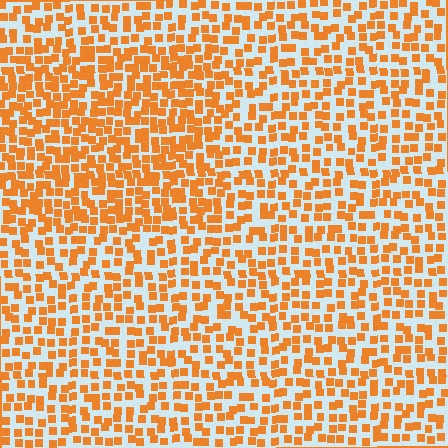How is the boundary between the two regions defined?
The boundary is defined by a change in element density (approximately 1.6x ratio). All elements are the same color, size, and shape.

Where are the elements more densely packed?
The elements are more densely packed inside the rectangle boundary.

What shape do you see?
I see a rectangle.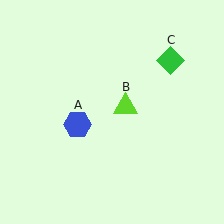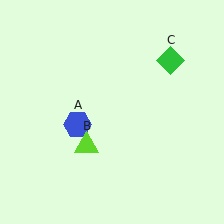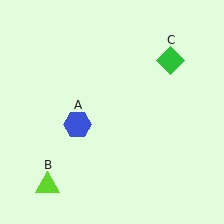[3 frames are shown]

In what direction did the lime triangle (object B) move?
The lime triangle (object B) moved down and to the left.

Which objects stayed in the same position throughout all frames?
Blue hexagon (object A) and green diamond (object C) remained stationary.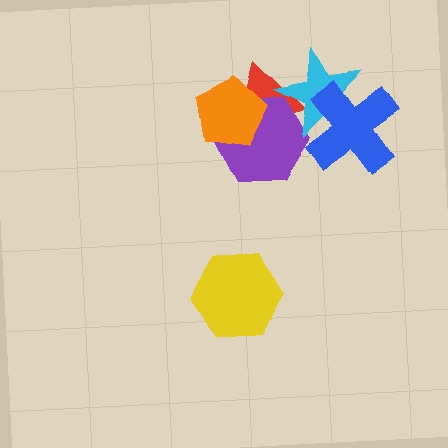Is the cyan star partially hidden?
Yes, it is partially covered by another shape.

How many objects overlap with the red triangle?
3 objects overlap with the red triangle.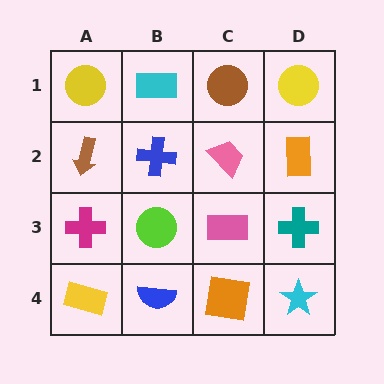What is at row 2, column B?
A blue cross.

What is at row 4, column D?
A cyan star.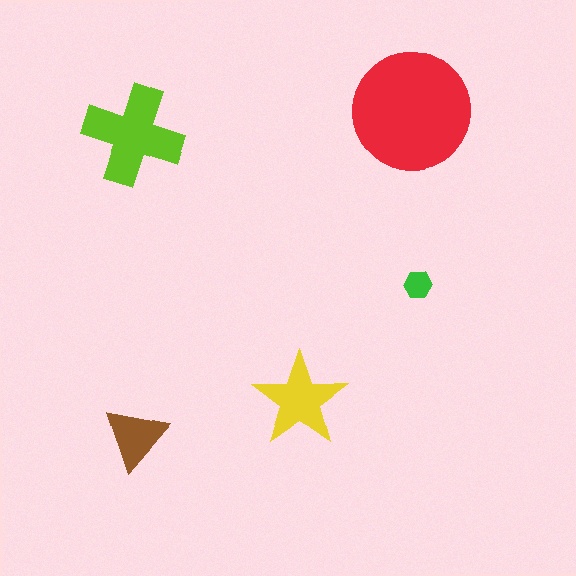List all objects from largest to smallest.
The red circle, the lime cross, the yellow star, the brown triangle, the green hexagon.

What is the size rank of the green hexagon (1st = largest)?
5th.